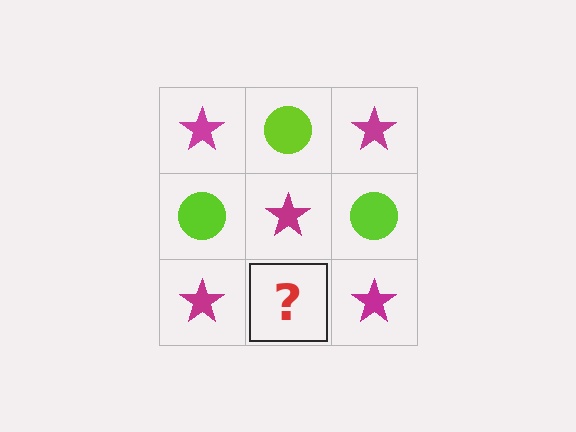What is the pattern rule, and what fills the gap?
The rule is that it alternates magenta star and lime circle in a checkerboard pattern. The gap should be filled with a lime circle.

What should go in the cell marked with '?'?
The missing cell should contain a lime circle.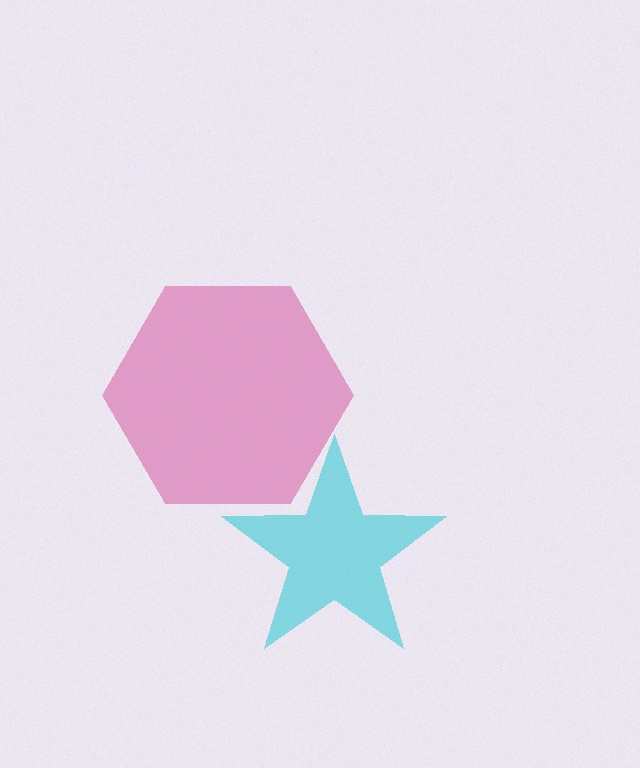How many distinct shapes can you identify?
There are 2 distinct shapes: a cyan star, a pink hexagon.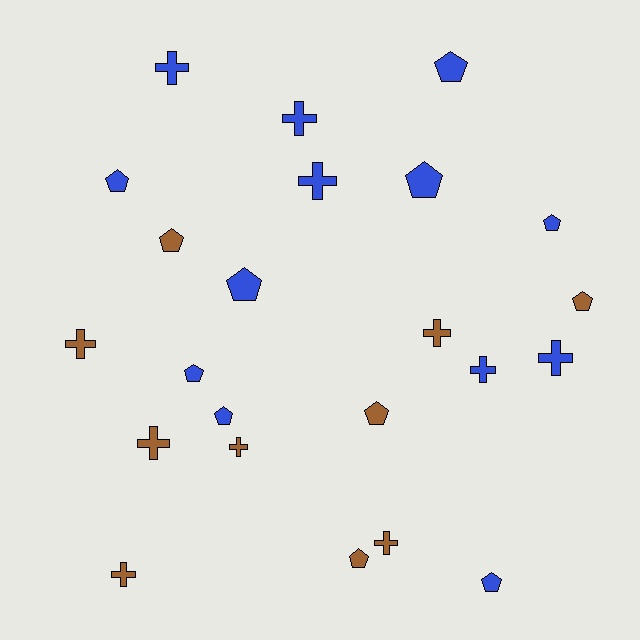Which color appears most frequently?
Blue, with 13 objects.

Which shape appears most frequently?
Pentagon, with 12 objects.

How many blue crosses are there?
There are 5 blue crosses.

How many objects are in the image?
There are 23 objects.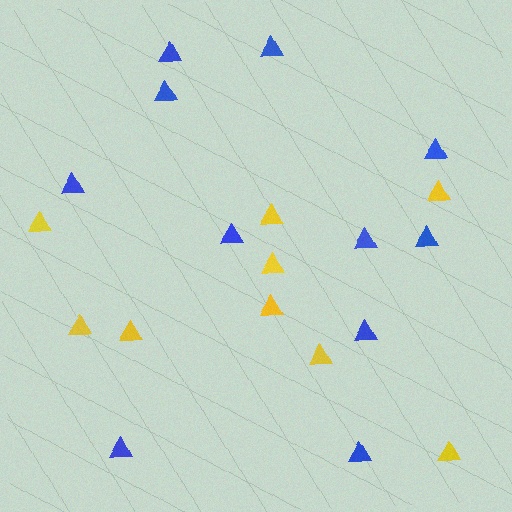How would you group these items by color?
There are 2 groups: one group of blue triangles (11) and one group of yellow triangles (9).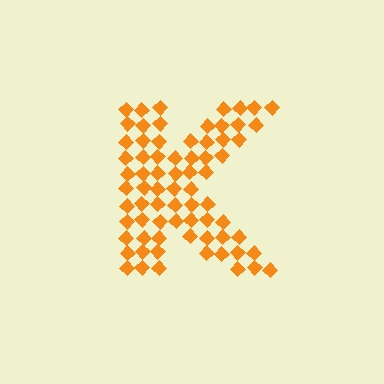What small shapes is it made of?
It is made of small diamonds.